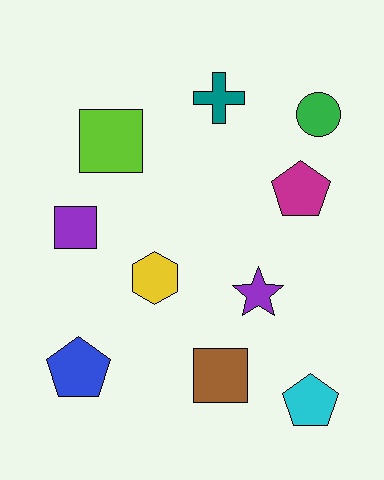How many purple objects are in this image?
There are 2 purple objects.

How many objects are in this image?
There are 10 objects.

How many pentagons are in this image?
There are 3 pentagons.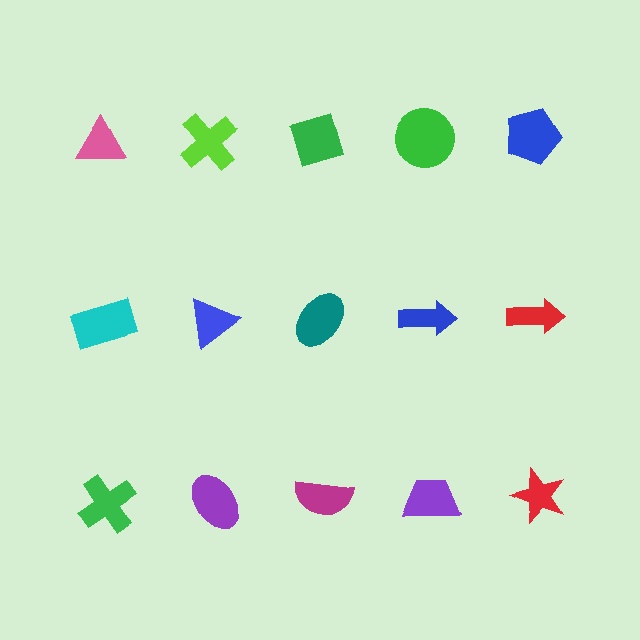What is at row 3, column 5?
A red star.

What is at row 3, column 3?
A magenta semicircle.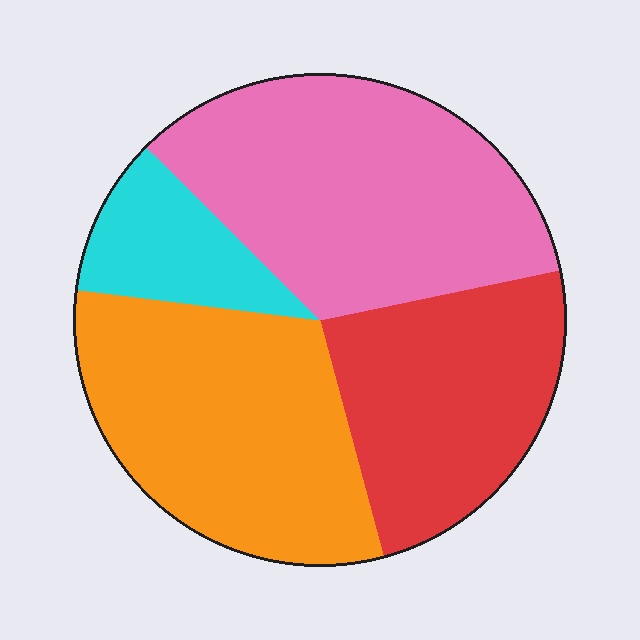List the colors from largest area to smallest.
From largest to smallest: pink, orange, red, cyan.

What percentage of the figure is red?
Red takes up between a sixth and a third of the figure.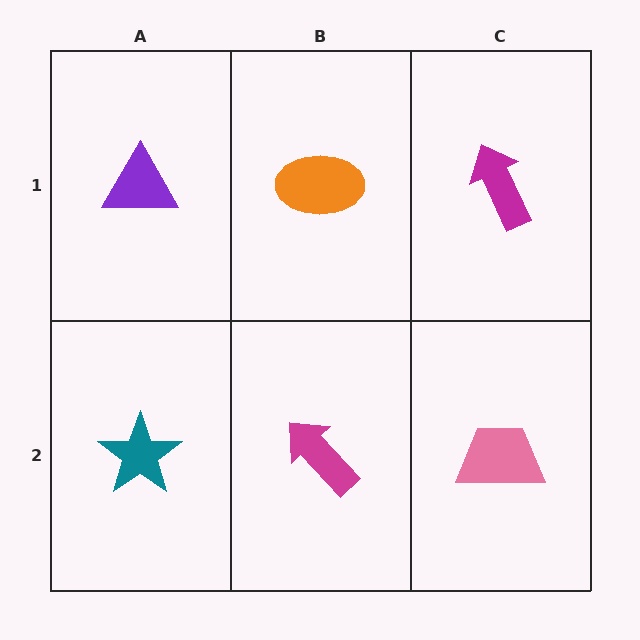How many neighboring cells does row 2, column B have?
3.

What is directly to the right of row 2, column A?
A magenta arrow.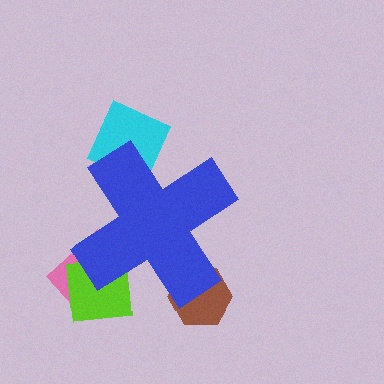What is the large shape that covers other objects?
A blue cross.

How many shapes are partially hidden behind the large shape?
4 shapes are partially hidden.